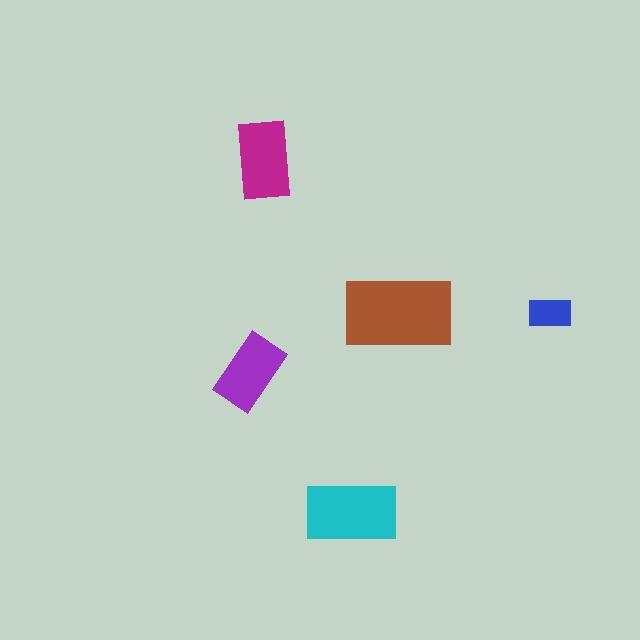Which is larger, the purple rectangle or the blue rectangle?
The purple one.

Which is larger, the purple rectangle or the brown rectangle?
The brown one.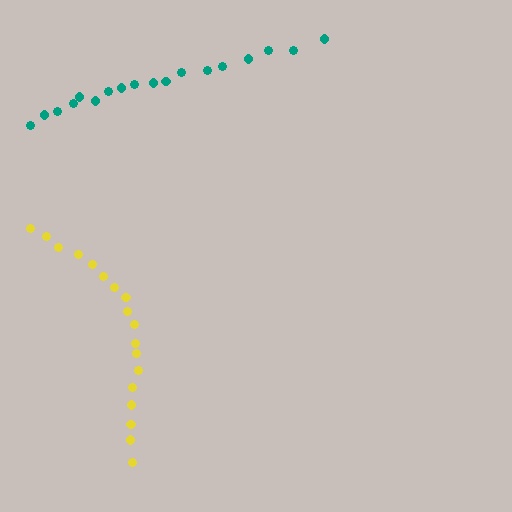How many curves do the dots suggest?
There are 2 distinct paths.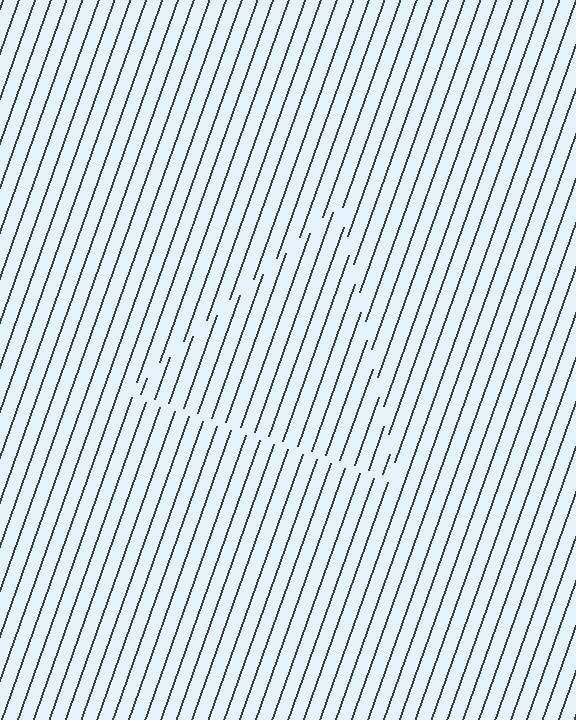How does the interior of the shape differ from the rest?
The interior of the shape contains the same grating, shifted by half a period — the contour is defined by the phase discontinuity where line-ends from the inner and outer gratings abut.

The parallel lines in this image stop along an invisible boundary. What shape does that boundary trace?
An illusory triangle. The interior of the shape contains the same grating, shifted by half a period — the contour is defined by the phase discontinuity where line-ends from the inner and outer gratings abut.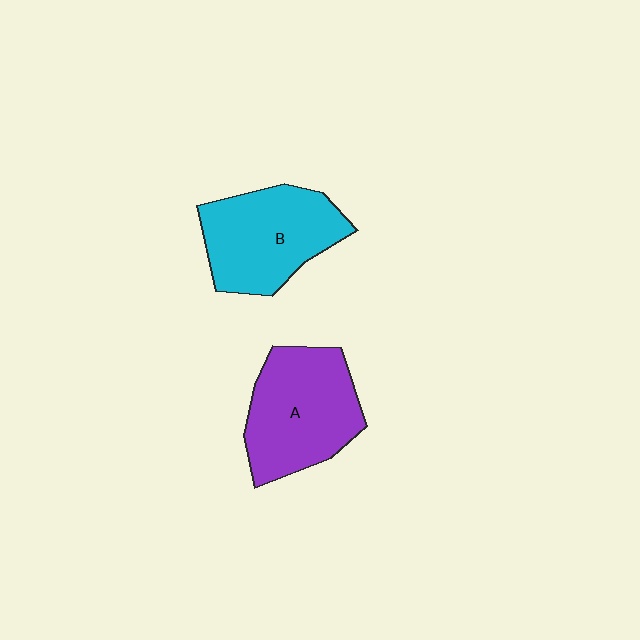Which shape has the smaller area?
Shape B (cyan).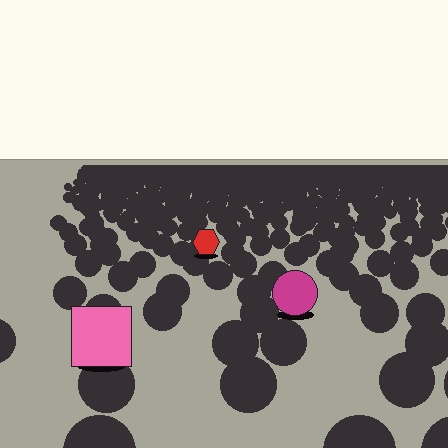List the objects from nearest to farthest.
From nearest to farthest: the pink square, the magenta circle, the red hexagon.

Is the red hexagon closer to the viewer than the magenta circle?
No. The magenta circle is closer — you can tell from the texture gradient: the ground texture is coarser near it.